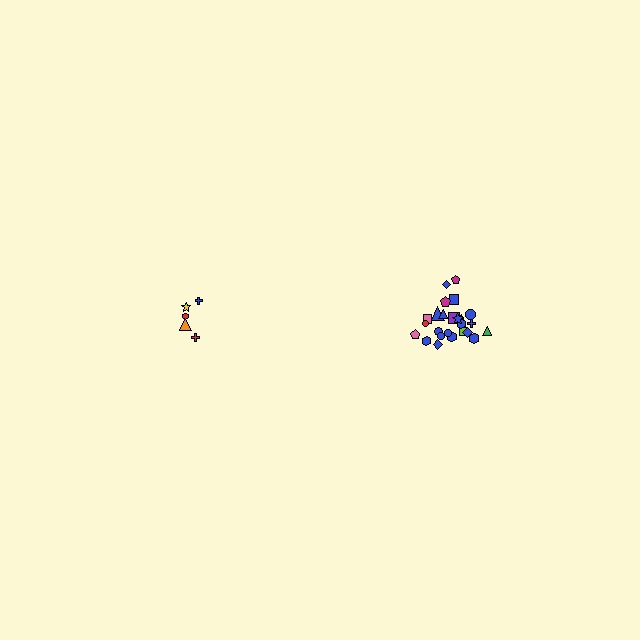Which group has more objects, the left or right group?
The right group.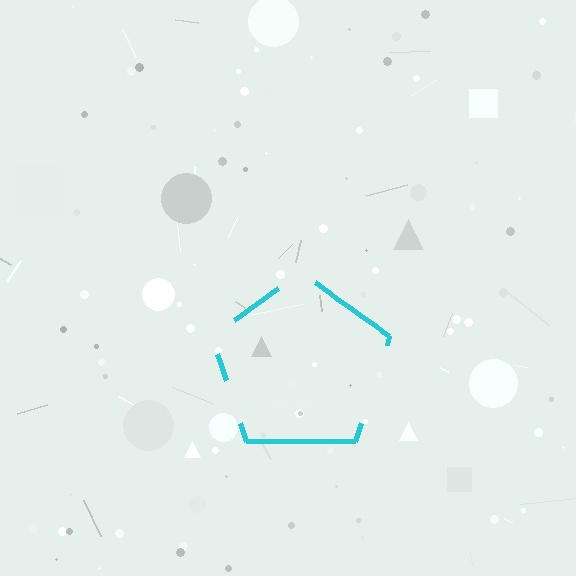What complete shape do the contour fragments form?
The contour fragments form a pentagon.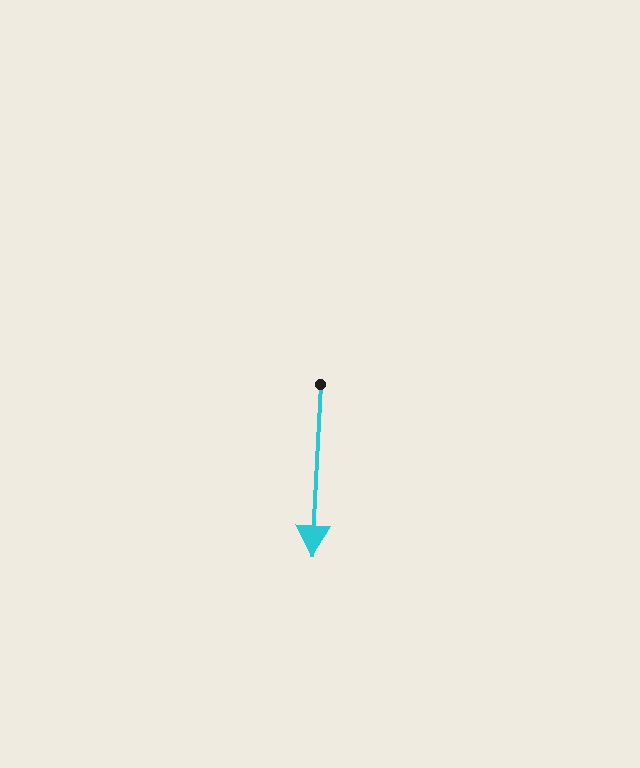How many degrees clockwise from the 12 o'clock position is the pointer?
Approximately 183 degrees.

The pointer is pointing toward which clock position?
Roughly 6 o'clock.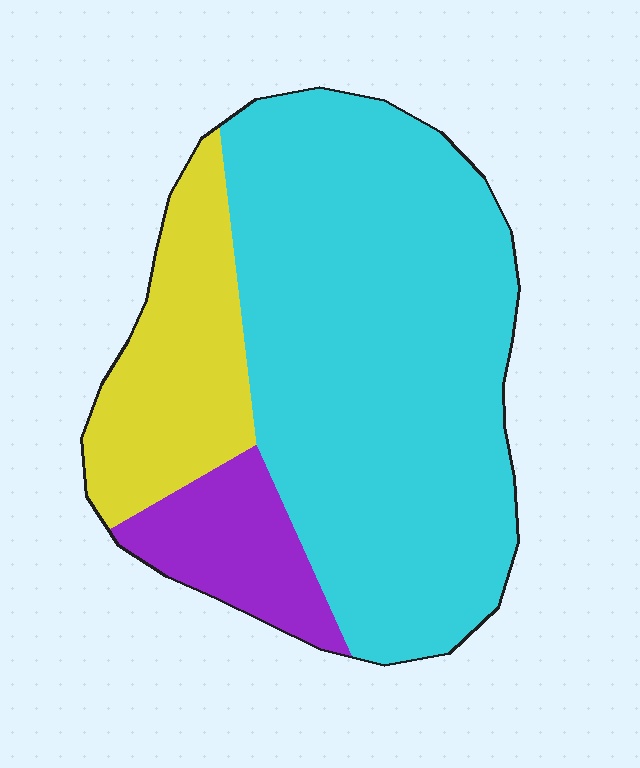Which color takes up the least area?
Purple, at roughly 10%.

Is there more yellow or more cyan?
Cyan.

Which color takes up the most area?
Cyan, at roughly 70%.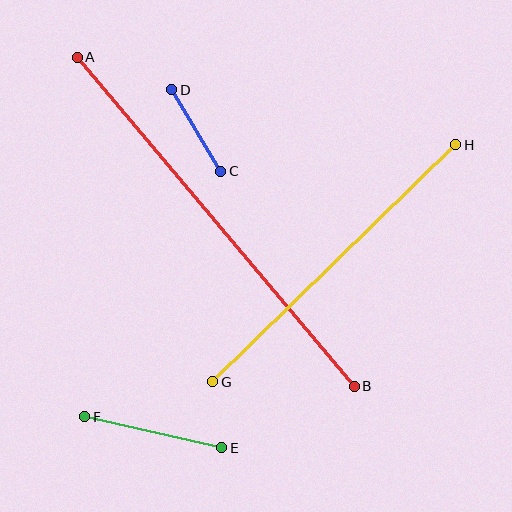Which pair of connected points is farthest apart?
Points A and B are farthest apart.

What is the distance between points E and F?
The distance is approximately 141 pixels.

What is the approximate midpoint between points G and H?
The midpoint is at approximately (334, 263) pixels.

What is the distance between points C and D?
The distance is approximately 95 pixels.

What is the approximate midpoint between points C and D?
The midpoint is at approximately (196, 130) pixels.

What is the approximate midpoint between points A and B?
The midpoint is at approximately (216, 222) pixels.